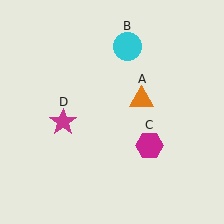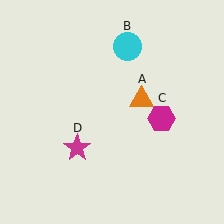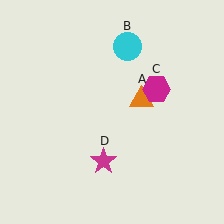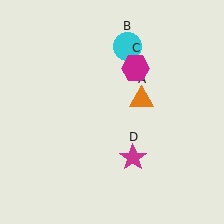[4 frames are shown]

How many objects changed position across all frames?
2 objects changed position: magenta hexagon (object C), magenta star (object D).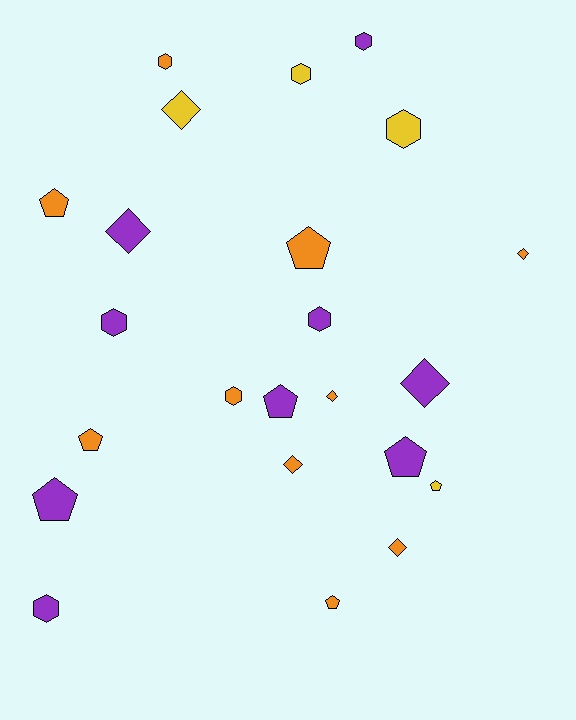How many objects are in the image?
There are 23 objects.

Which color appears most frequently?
Orange, with 10 objects.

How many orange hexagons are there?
There are 2 orange hexagons.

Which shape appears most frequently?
Hexagon, with 8 objects.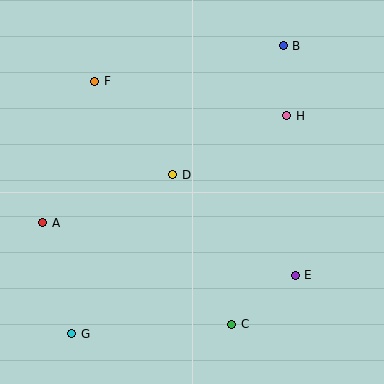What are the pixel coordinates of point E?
Point E is at (295, 275).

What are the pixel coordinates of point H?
Point H is at (287, 116).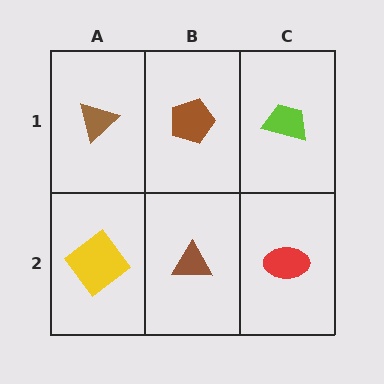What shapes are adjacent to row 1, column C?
A red ellipse (row 2, column C), a brown pentagon (row 1, column B).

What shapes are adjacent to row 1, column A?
A yellow diamond (row 2, column A), a brown pentagon (row 1, column B).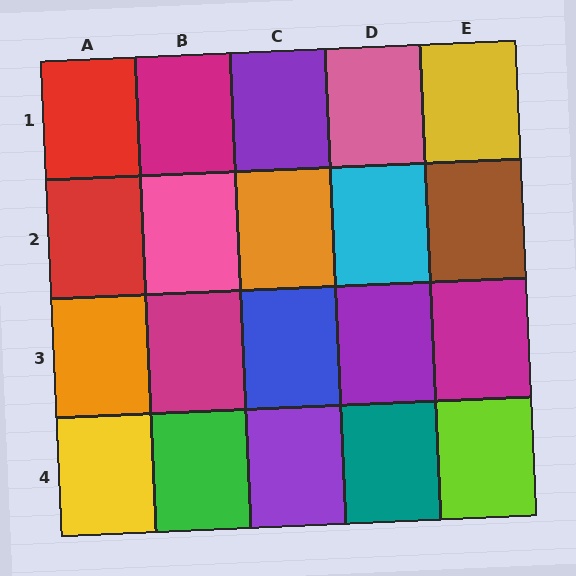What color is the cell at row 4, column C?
Purple.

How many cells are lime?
1 cell is lime.